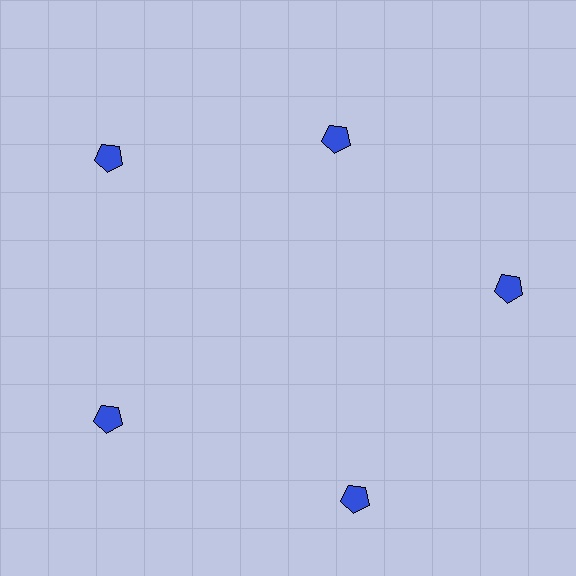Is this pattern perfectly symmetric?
No. The 5 blue pentagons are arranged in a ring, but one element near the 1 o'clock position is pulled inward toward the center, breaking the 5-fold rotational symmetry.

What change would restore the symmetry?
The symmetry would be restored by moving it outward, back onto the ring so that all 5 pentagons sit at equal angles and equal distance from the center.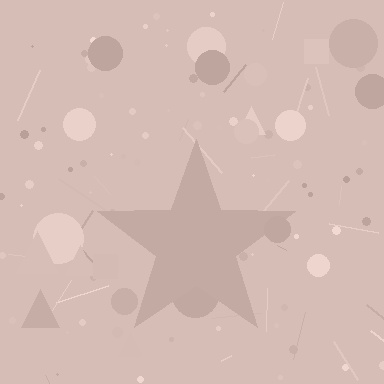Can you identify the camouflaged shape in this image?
The camouflaged shape is a star.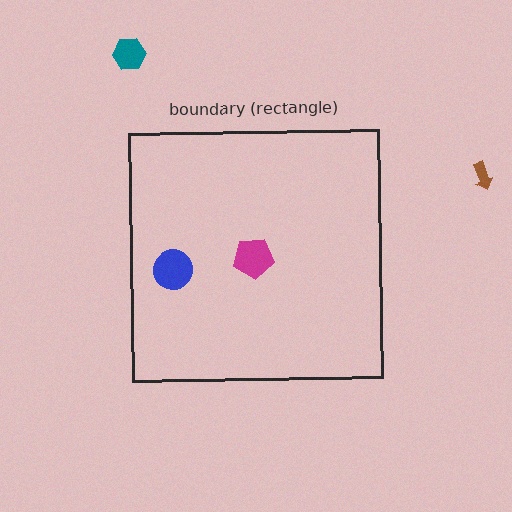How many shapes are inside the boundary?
2 inside, 2 outside.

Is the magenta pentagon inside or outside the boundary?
Inside.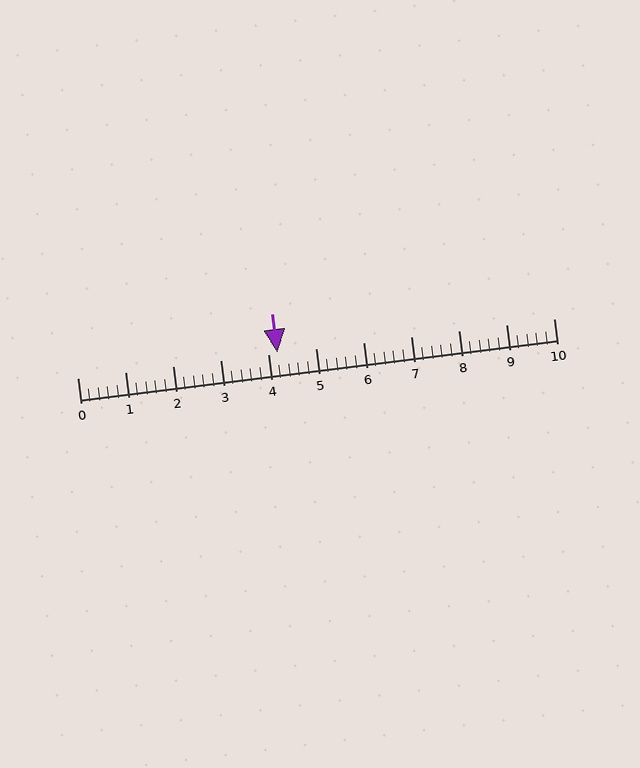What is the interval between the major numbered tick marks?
The major tick marks are spaced 1 units apart.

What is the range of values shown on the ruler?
The ruler shows values from 0 to 10.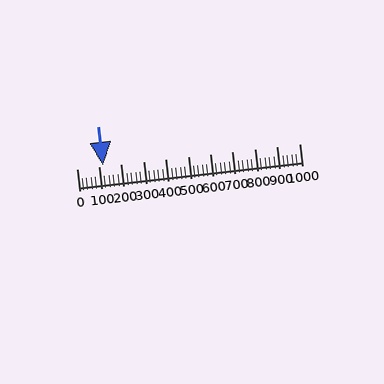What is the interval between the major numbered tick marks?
The major tick marks are spaced 100 units apart.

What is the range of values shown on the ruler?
The ruler shows values from 0 to 1000.